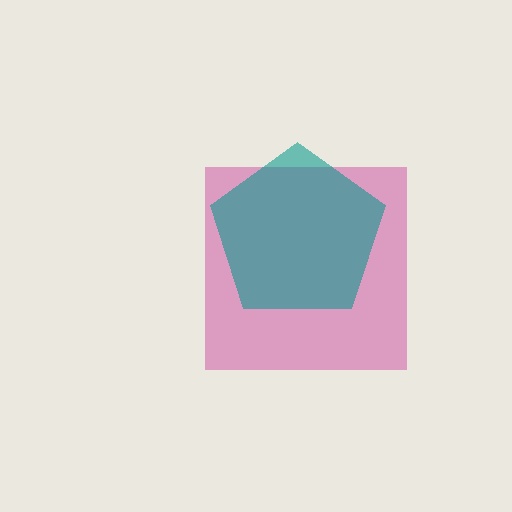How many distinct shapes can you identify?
There are 2 distinct shapes: a magenta square, a teal pentagon.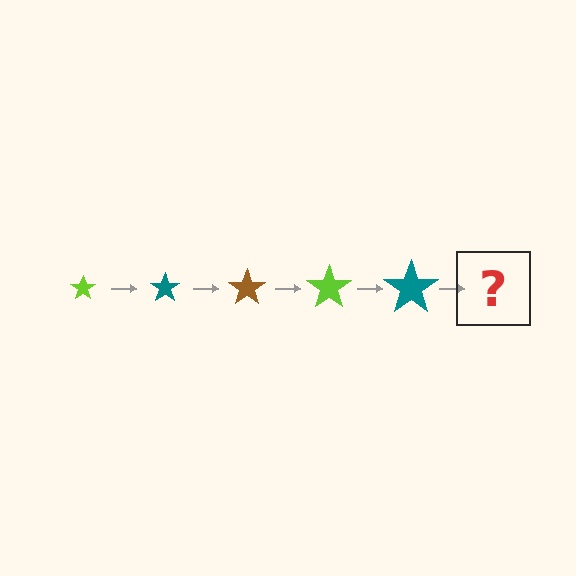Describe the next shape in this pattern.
It should be a brown star, larger than the previous one.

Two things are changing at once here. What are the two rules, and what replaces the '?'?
The two rules are that the star grows larger each step and the color cycles through lime, teal, and brown. The '?' should be a brown star, larger than the previous one.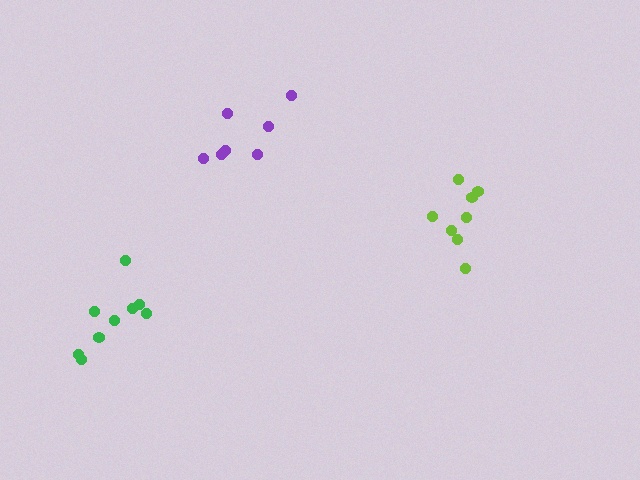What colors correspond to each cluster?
The clusters are colored: green, purple, lime.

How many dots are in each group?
Group 1: 9 dots, Group 2: 7 dots, Group 3: 8 dots (24 total).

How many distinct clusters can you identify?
There are 3 distinct clusters.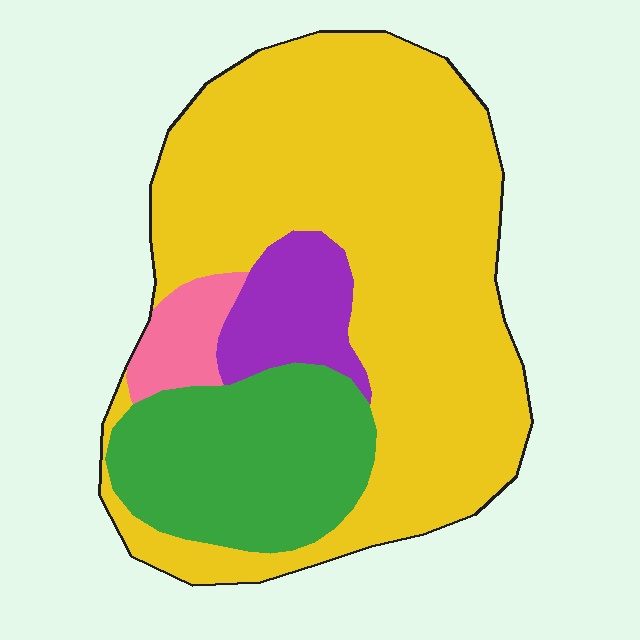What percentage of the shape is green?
Green takes up about one fifth (1/5) of the shape.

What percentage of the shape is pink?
Pink covers 5% of the shape.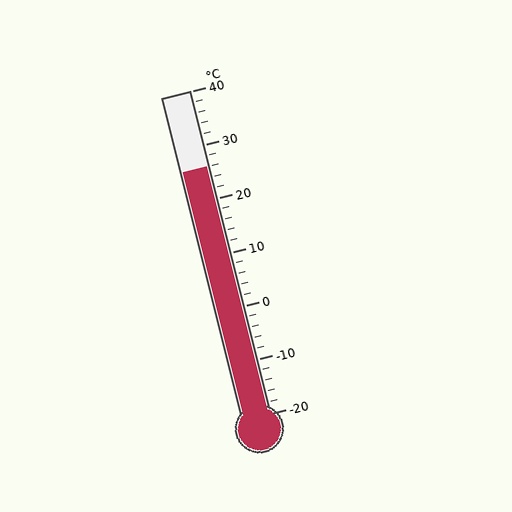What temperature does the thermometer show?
The thermometer shows approximately 26°C.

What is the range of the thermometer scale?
The thermometer scale ranges from -20°C to 40°C.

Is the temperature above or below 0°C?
The temperature is above 0°C.